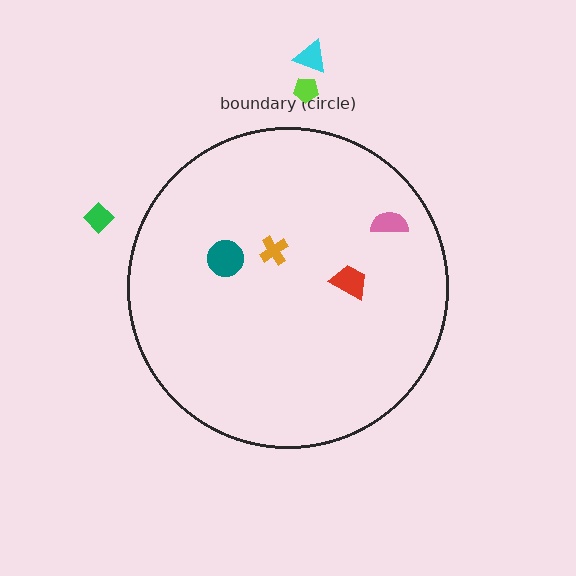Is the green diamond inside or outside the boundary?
Outside.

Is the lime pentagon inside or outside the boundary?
Outside.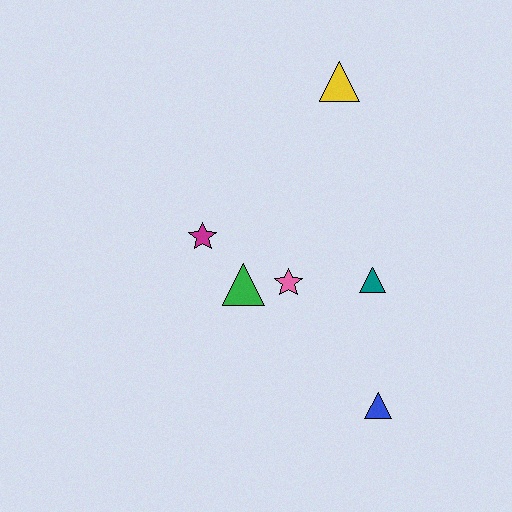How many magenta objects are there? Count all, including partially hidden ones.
There is 1 magenta object.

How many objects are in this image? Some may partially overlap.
There are 6 objects.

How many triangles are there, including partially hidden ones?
There are 4 triangles.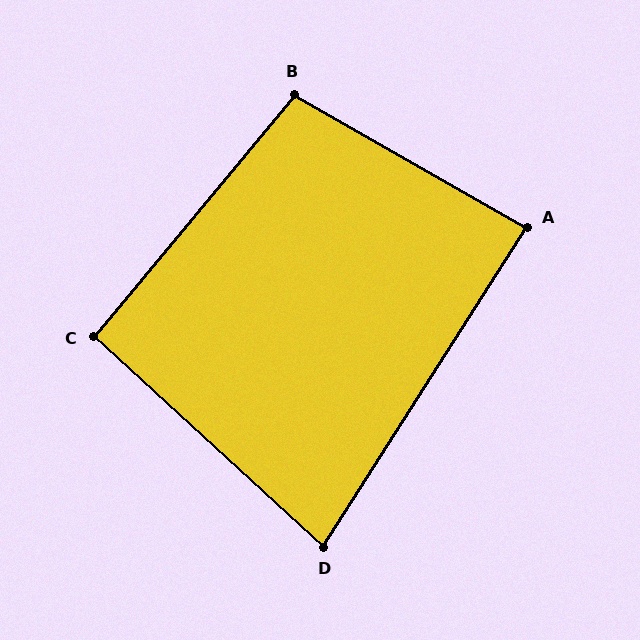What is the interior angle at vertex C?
Approximately 93 degrees (approximately right).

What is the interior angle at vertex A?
Approximately 87 degrees (approximately right).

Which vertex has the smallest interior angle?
D, at approximately 80 degrees.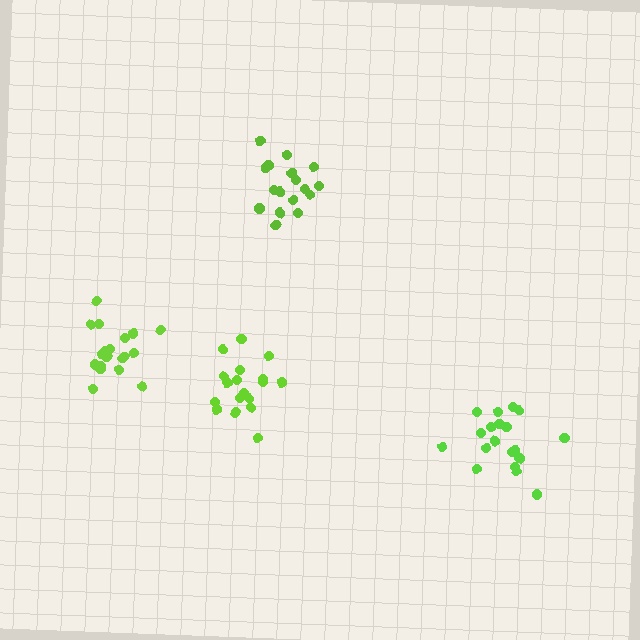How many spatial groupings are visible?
There are 4 spatial groupings.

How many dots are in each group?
Group 1: 19 dots, Group 2: 19 dots, Group 3: 18 dots, Group 4: 19 dots (75 total).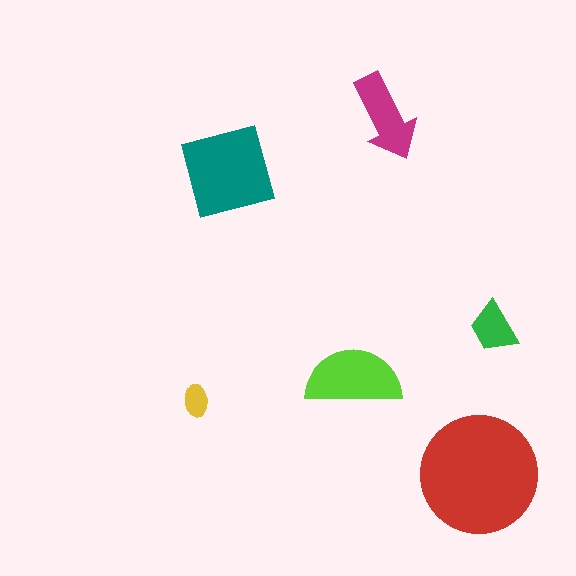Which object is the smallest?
The yellow ellipse.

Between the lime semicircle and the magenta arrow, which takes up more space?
The lime semicircle.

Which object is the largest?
The red circle.